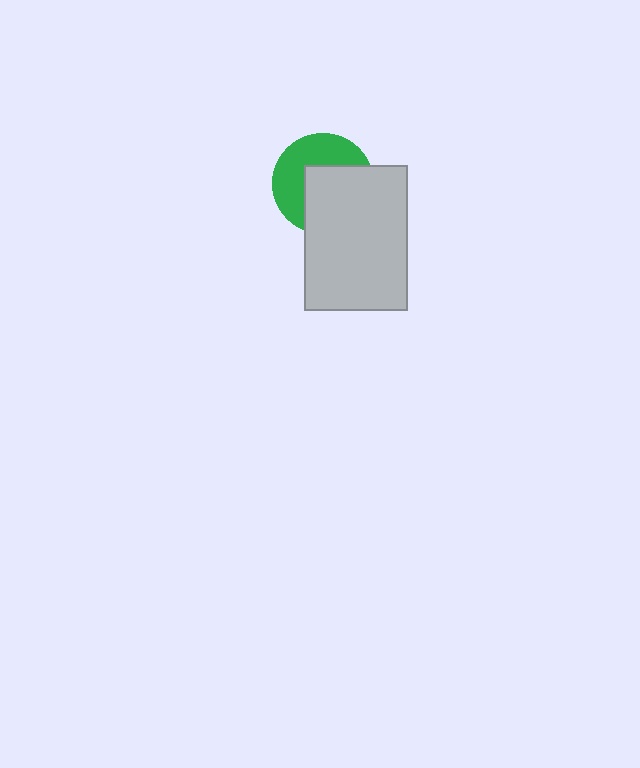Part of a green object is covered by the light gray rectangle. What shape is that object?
It is a circle.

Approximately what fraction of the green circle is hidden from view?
Roughly 52% of the green circle is hidden behind the light gray rectangle.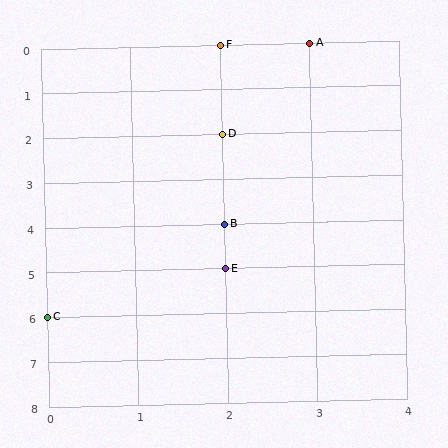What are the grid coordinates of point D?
Point D is at grid coordinates (2, 2).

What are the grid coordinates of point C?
Point C is at grid coordinates (0, 6).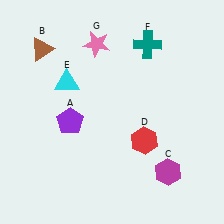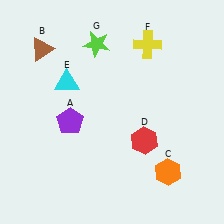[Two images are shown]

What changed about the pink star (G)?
In Image 1, G is pink. In Image 2, it changed to lime.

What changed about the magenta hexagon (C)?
In Image 1, C is magenta. In Image 2, it changed to orange.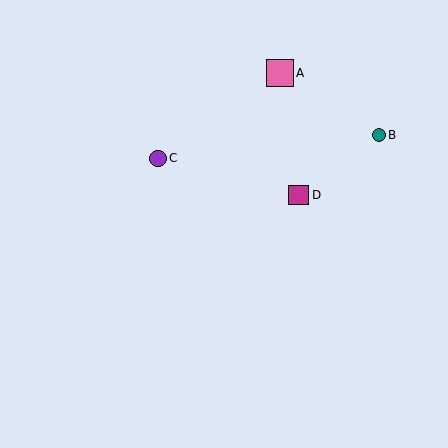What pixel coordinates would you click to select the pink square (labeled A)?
Click at (280, 73) to select the pink square A.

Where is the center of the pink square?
The center of the pink square is at (280, 73).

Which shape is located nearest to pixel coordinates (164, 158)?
The purple circle (labeled C) at (158, 158) is nearest to that location.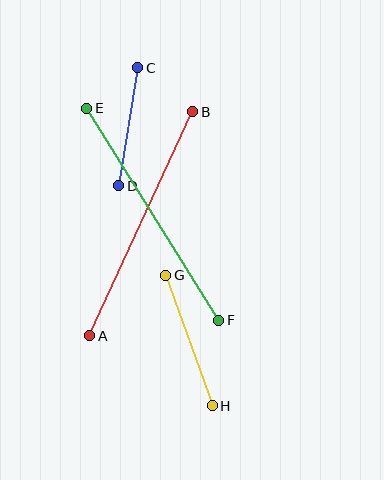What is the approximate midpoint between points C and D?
The midpoint is at approximately (128, 127) pixels.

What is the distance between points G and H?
The distance is approximately 139 pixels.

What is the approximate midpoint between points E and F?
The midpoint is at approximately (153, 214) pixels.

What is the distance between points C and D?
The distance is approximately 120 pixels.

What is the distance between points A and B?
The distance is approximately 247 pixels.